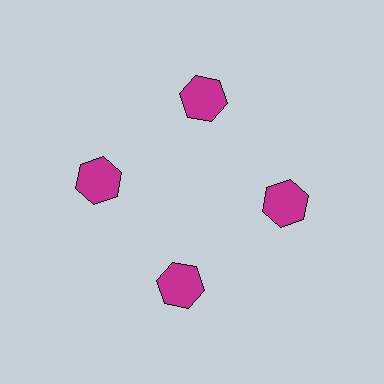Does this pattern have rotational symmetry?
Yes, this pattern has 4-fold rotational symmetry. It looks the same after rotating 90 degrees around the center.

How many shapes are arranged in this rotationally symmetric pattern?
There are 4 shapes, arranged in 4 groups of 1.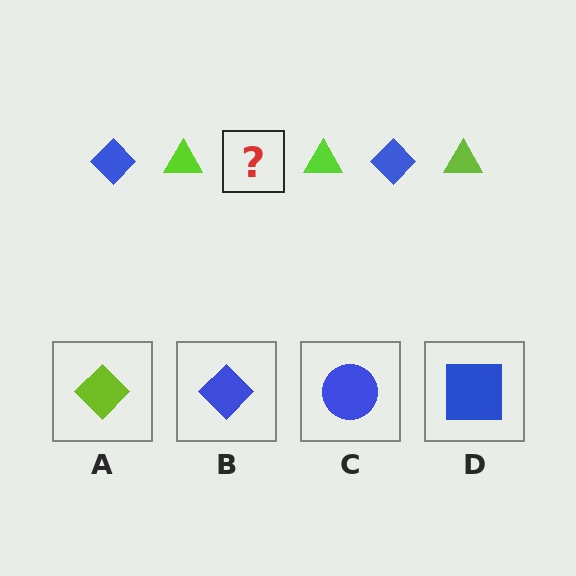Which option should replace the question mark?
Option B.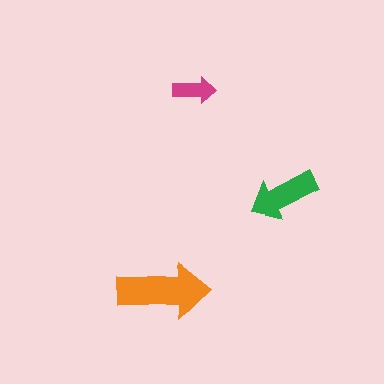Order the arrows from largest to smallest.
the orange one, the green one, the magenta one.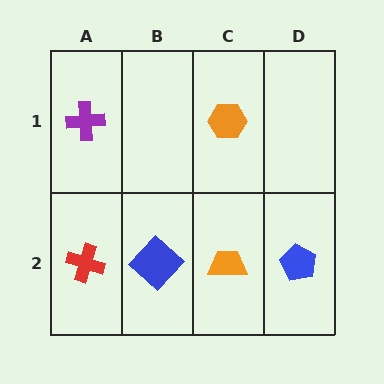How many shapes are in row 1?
2 shapes.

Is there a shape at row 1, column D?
No, that cell is empty.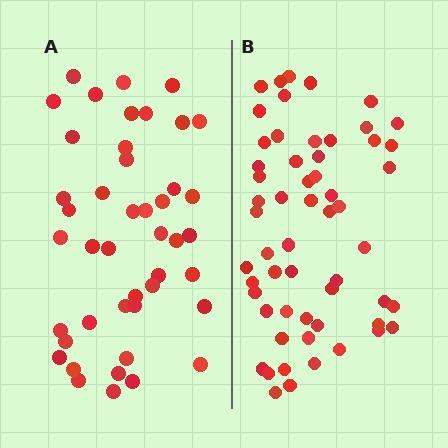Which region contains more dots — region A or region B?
Region B (the right region) has more dots.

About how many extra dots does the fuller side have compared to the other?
Region B has approximately 15 more dots than region A.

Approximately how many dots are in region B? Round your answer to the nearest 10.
About 60 dots. (The exact count is 57, which rounds to 60.)